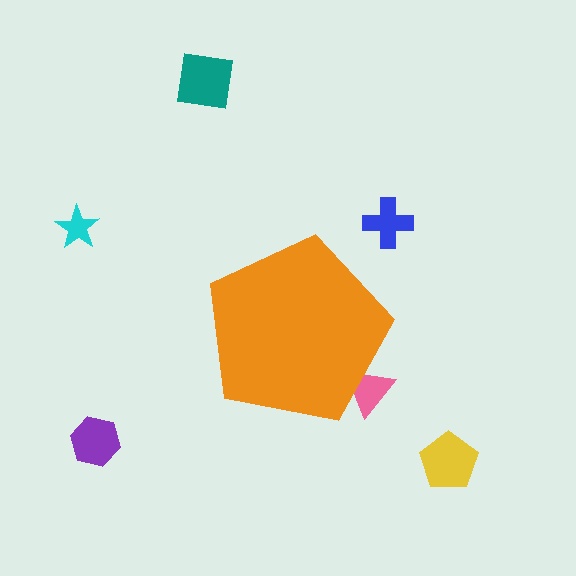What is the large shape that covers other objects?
An orange pentagon.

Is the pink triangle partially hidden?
Yes, the pink triangle is partially hidden behind the orange pentagon.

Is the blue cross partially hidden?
No, the blue cross is fully visible.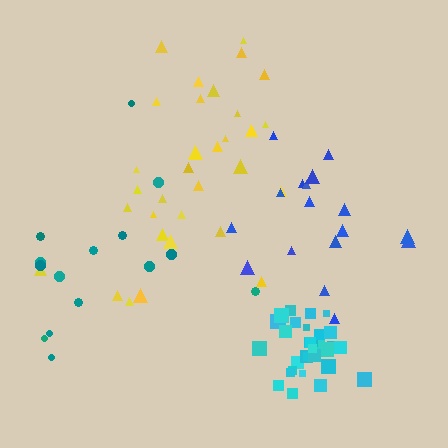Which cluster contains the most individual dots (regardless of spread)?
Cyan (35).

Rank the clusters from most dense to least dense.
cyan, blue, yellow, teal.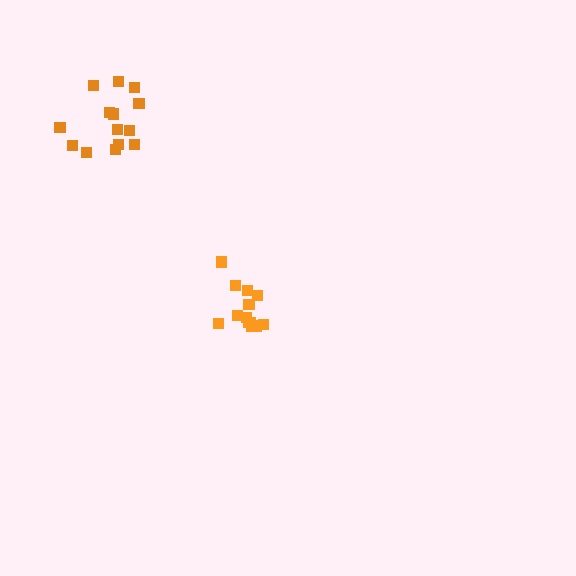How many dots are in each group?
Group 1: 14 dots, Group 2: 13 dots (27 total).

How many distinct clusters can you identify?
There are 2 distinct clusters.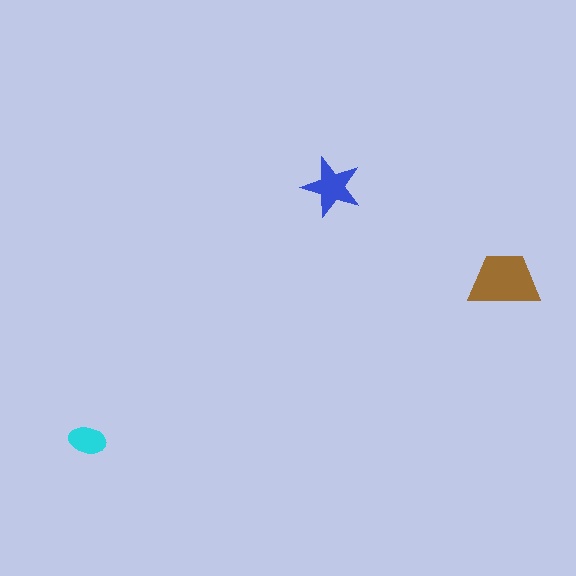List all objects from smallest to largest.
The cyan ellipse, the blue star, the brown trapezoid.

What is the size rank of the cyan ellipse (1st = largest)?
3rd.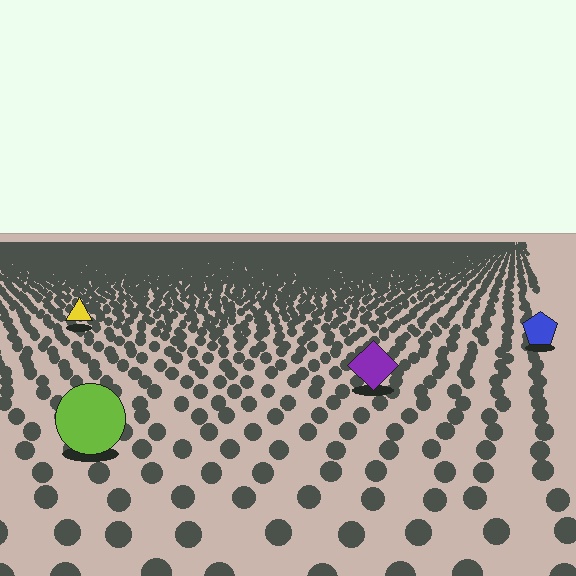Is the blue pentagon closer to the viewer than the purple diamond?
No. The purple diamond is closer — you can tell from the texture gradient: the ground texture is coarser near it.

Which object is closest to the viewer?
The lime circle is closest. The texture marks near it are larger and more spread out.